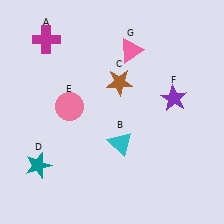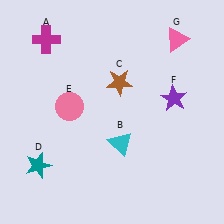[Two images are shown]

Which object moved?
The pink triangle (G) moved right.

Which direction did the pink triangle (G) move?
The pink triangle (G) moved right.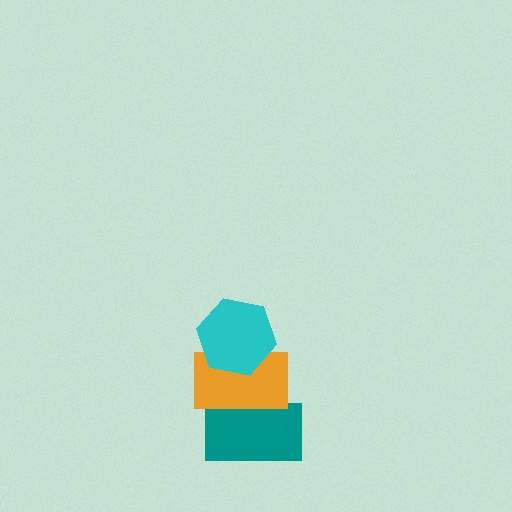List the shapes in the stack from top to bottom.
From top to bottom: the cyan hexagon, the orange rectangle, the teal rectangle.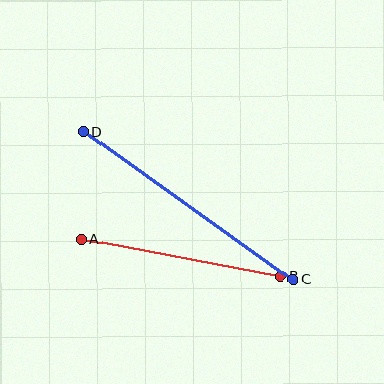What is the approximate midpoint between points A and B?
The midpoint is at approximately (181, 258) pixels.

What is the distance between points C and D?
The distance is approximately 257 pixels.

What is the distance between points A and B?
The distance is approximately 203 pixels.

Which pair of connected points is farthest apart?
Points C and D are farthest apart.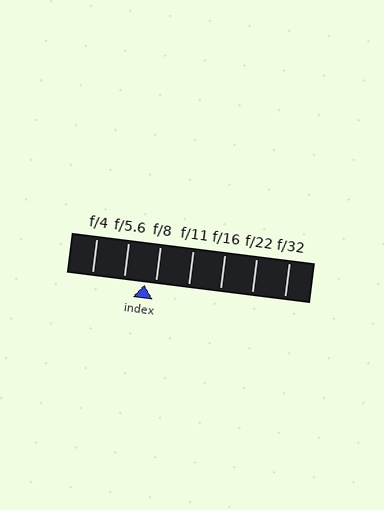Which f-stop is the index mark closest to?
The index mark is closest to f/8.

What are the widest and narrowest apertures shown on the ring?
The widest aperture shown is f/4 and the narrowest is f/32.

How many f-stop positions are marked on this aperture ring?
There are 7 f-stop positions marked.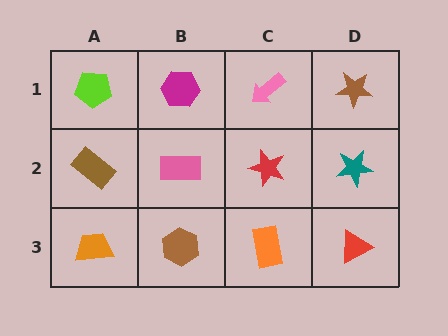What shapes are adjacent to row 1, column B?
A pink rectangle (row 2, column B), a lime pentagon (row 1, column A), a pink arrow (row 1, column C).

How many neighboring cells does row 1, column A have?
2.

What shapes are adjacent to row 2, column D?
A brown star (row 1, column D), a red triangle (row 3, column D), a red star (row 2, column C).